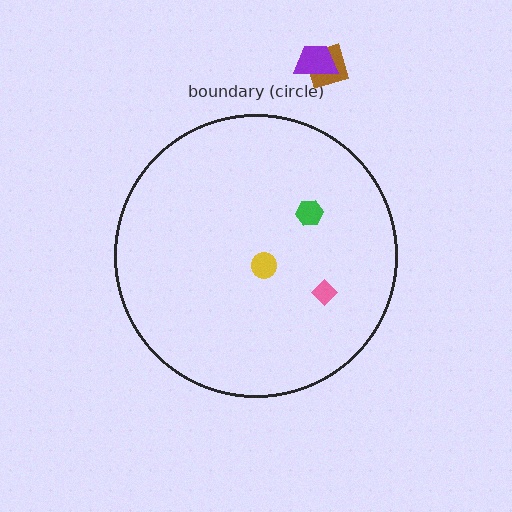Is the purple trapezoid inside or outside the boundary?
Outside.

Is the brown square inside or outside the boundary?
Outside.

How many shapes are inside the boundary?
3 inside, 2 outside.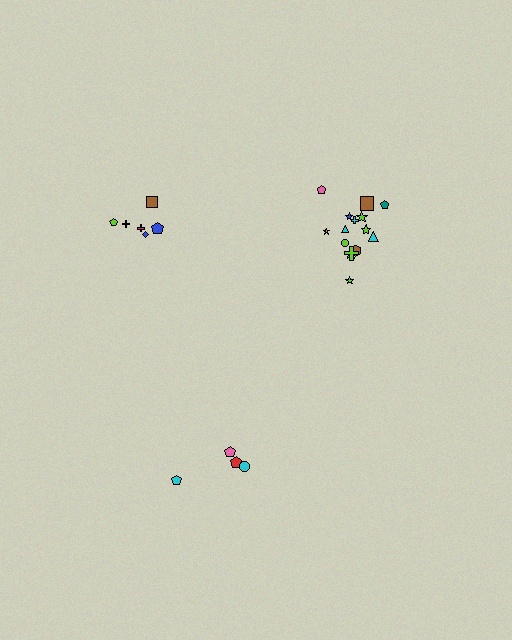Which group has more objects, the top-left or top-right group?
The top-right group.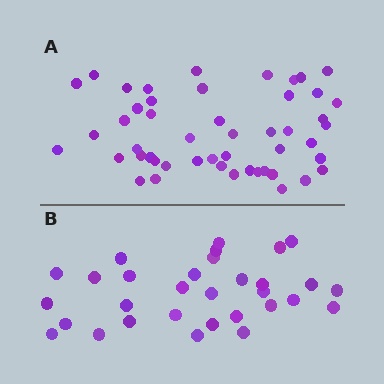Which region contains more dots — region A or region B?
Region A (the top region) has more dots.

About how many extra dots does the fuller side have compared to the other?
Region A has approximately 20 more dots than region B.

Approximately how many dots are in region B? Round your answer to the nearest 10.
About 30 dots. (The exact count is 31, which rounds to 30.)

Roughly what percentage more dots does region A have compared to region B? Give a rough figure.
About 60% more.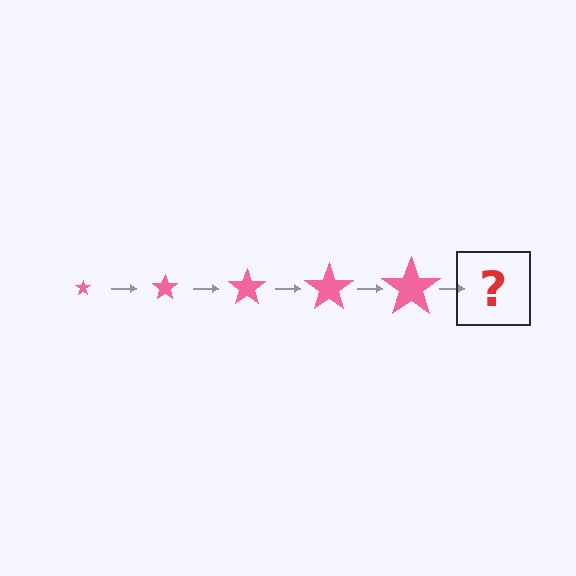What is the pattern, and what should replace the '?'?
The pattern is that the star gets progressively larger each step. The '?' should be a pink star, larger than the previous one.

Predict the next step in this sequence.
The next step is a pink star, larger than the previous one.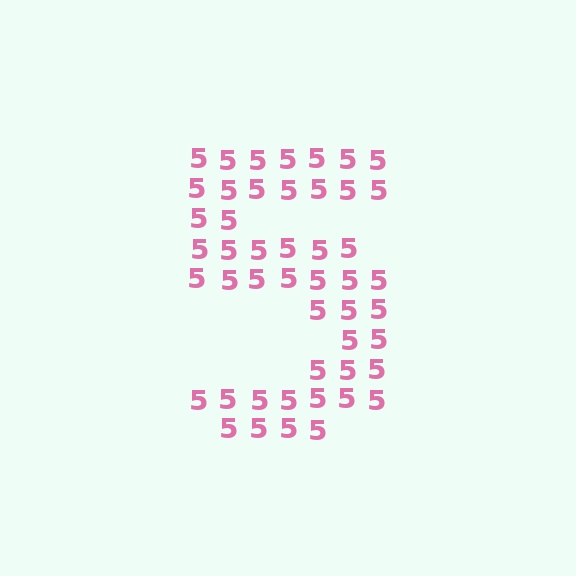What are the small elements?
The small elements are digit 5's.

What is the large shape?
The large shape is the digit 5.